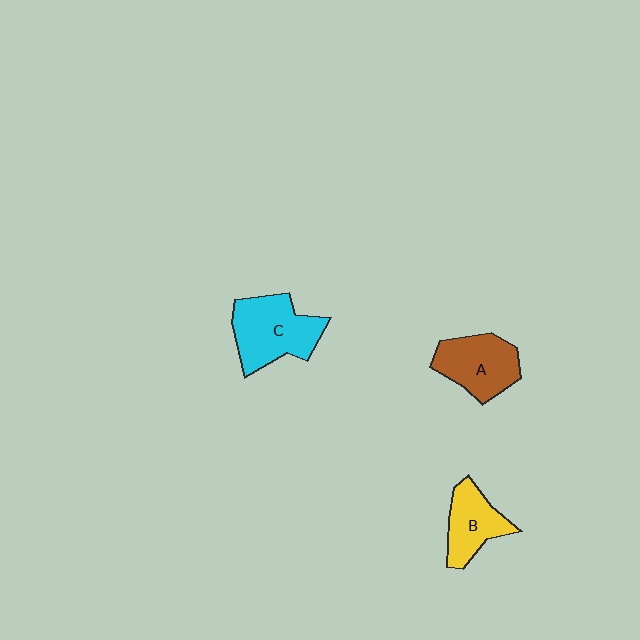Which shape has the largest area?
Shape C (cyan).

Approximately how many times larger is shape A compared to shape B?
Approximately 1.2 times.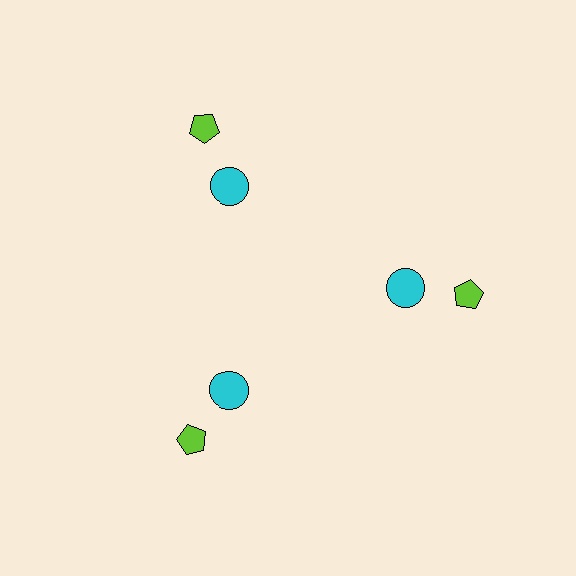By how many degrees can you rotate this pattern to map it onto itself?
The pattern maps onto itself every 120 degrees of rotation.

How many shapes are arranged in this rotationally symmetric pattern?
There are 6 shapes, arranged in 3 groups of 2.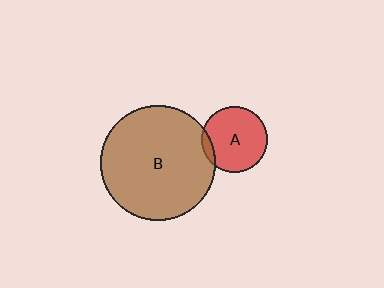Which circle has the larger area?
Circle B (brown).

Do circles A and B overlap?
Yes.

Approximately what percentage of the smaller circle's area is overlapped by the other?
Approximately 10%.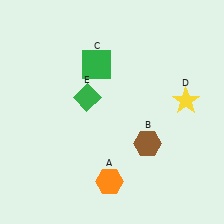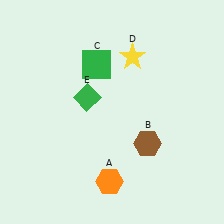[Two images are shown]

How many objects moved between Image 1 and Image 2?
1 object moved between the two images.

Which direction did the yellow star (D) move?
The yellow star (D) moved left.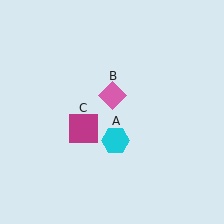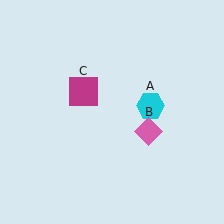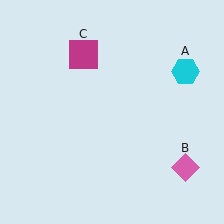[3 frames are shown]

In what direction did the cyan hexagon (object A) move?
The cyan hexagon (object A) moved up and to the right.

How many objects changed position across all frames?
3 objects changed position: cyan hexagon (object A), pink diamond (object B), magenta square (object C).